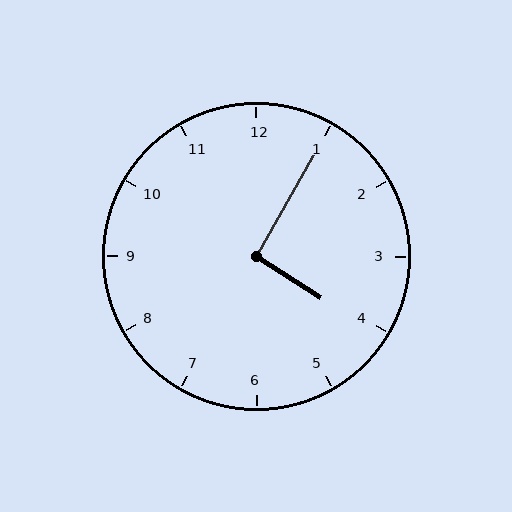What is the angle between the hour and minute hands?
Approximately 92 degrees.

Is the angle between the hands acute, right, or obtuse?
It is right.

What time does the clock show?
4:05.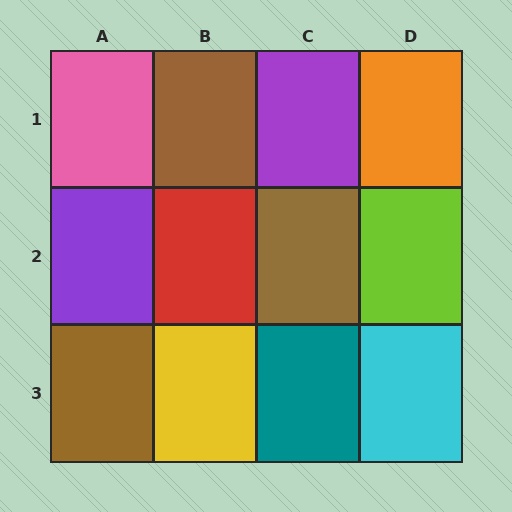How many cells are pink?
1 cell is pink.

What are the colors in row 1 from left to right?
Pink, brown, purple, orange.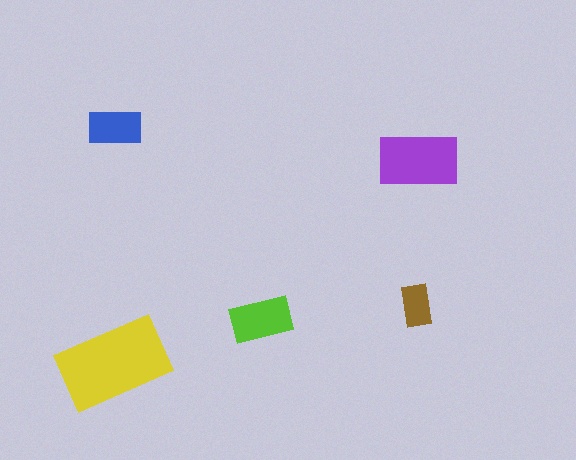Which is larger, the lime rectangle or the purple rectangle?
The purple one.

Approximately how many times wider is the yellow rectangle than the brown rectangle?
About 2.5 times wider.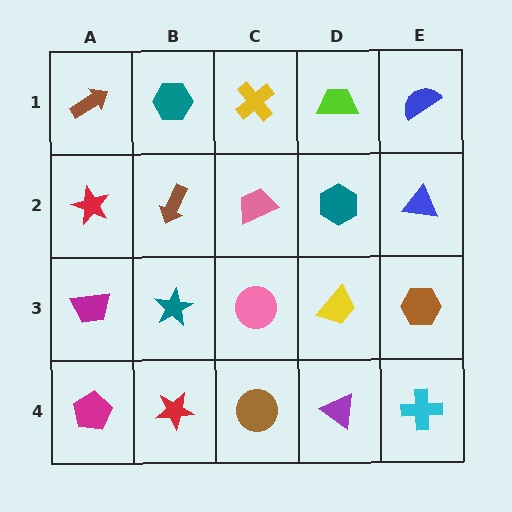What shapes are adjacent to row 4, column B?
A teal star (row 3, column B), a magenta pentagon (row 4, column A), a brown circle (row 4, column C).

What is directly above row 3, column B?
A brown arrow.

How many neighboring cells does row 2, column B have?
4.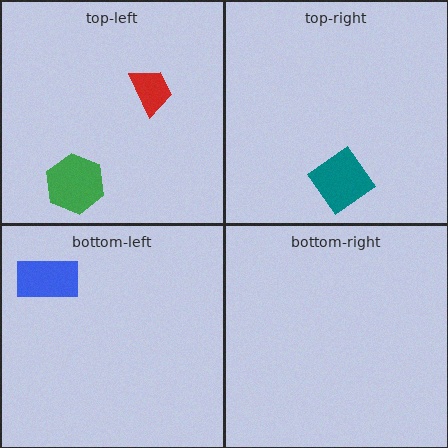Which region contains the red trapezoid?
The top-left region.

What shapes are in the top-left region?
The green hexagon, the red trapezoid.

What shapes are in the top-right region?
The teal diamond.